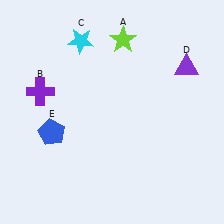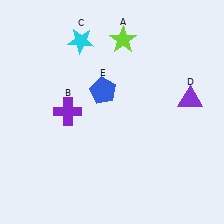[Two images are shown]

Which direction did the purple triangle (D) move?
The purple triangle (D) moved down.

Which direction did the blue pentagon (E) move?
The blue pentagon (E) moved right.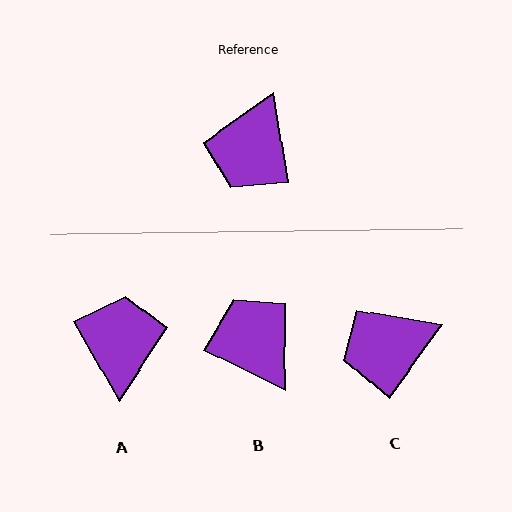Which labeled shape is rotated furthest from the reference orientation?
A, about 159 degrees away.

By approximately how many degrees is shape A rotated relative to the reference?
Approximately 159 degrees clockwise.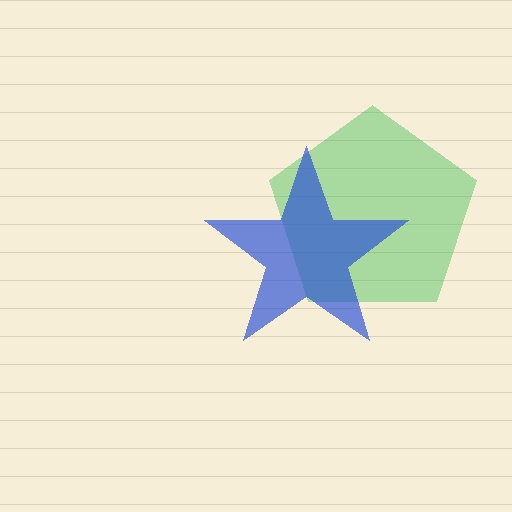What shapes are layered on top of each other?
The layered shapes are: a green pentagon, a blue star.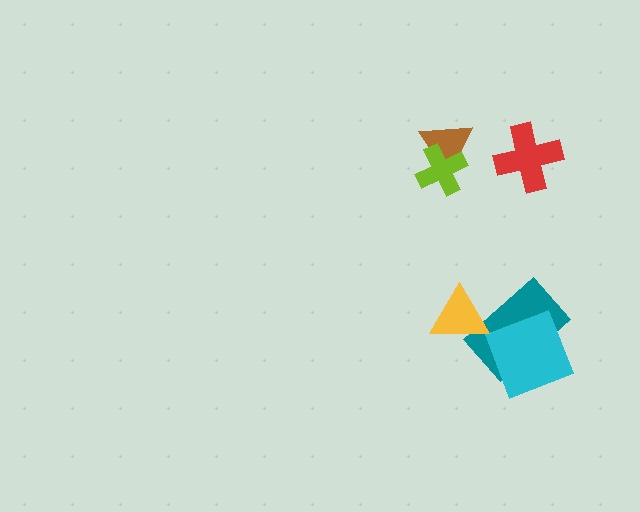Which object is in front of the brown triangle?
The lime cross is in front of the brown triangle.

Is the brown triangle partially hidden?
Yes, it is partially covered by another shape.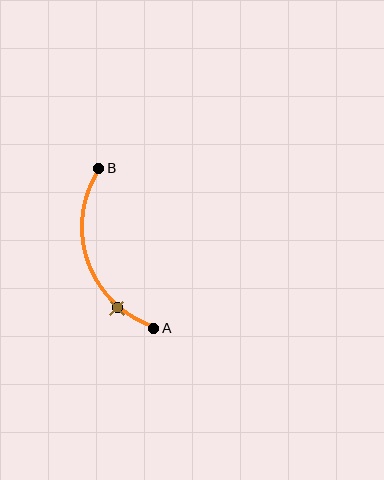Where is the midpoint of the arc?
The arc midpoint is the point on the curve farthest from the straight line joining A and B. It sits to the left of that line.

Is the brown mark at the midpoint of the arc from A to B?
No. The brown mark lies on the arc but is closer to endpoint A. The arc midpoint would be at the point on the curve equidistant along the arc from both A and B.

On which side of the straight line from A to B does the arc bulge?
The arc bulges to the left of the straight line connecting A and B.